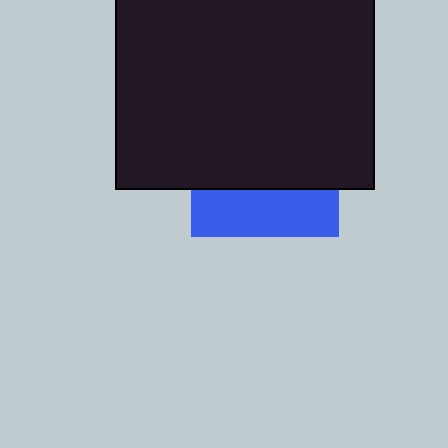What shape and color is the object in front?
The object in front is a black rectangle.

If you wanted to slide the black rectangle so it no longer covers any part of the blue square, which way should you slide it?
Slide it up — that is the most direct way to separate the two shapes.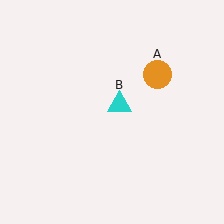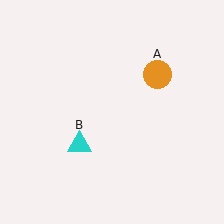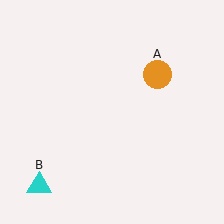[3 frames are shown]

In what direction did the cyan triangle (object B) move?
The cyan triangle (object B) moved down and to the left.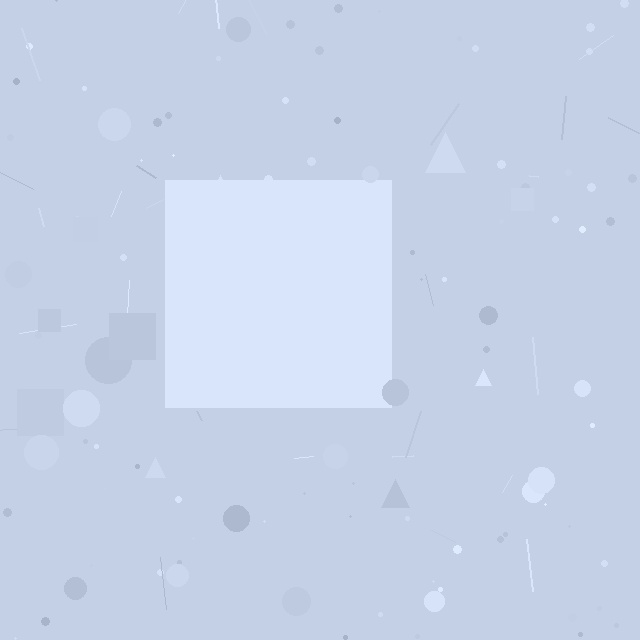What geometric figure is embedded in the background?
A square is embedded in the background.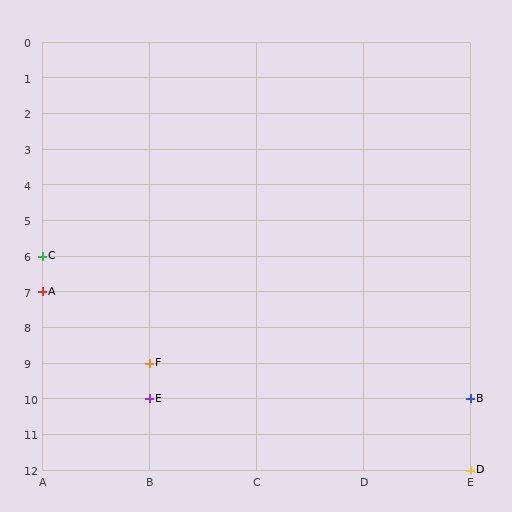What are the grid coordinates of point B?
Point B is at grid coordinates (E, 10).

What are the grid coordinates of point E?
Point E is at grid coordinates (B, 10).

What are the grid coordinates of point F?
Point F is at grid coordinates (B, 9).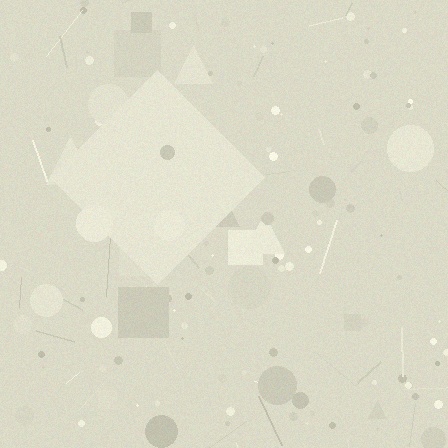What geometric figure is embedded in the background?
A diamond is embedded in the background.